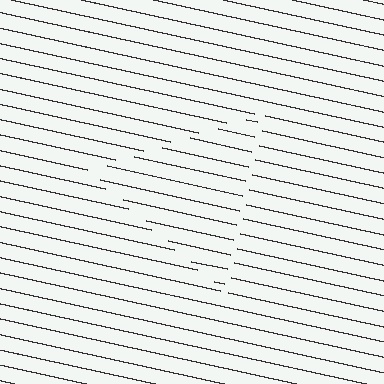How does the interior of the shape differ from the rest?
The interior of the shape contains the same grating, shifted by half a period — the contour is defined by the phase discontinuity where line-ends from the inner and outer gratings abut.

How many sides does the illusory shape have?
3 sides — the line-ends trace a triangle.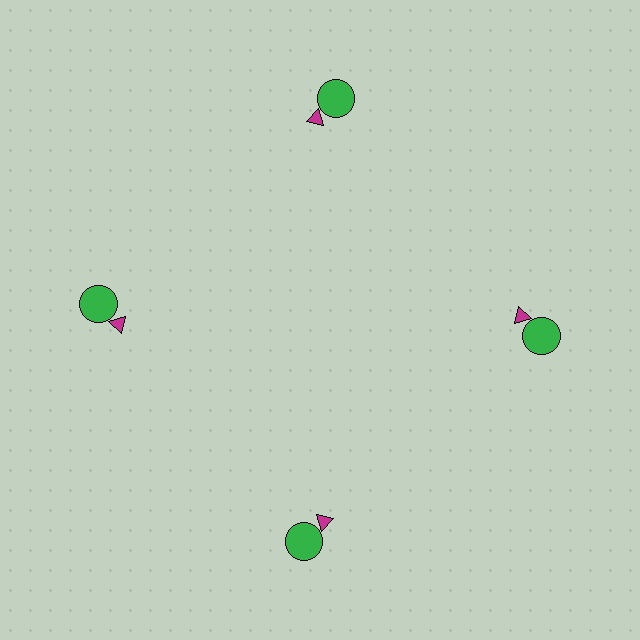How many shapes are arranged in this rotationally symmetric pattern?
There are 8 shapes, arranged in 4 groups of 2.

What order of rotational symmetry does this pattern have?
This pattern has 4-fold rotational symmetry.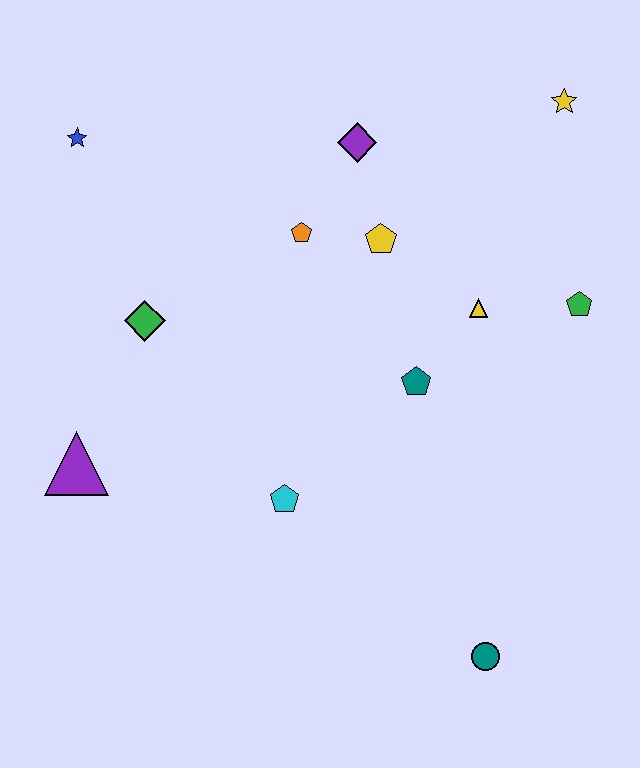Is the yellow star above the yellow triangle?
Yes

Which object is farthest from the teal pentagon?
The blue star is farthest from the teal pentagon.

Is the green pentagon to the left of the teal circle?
No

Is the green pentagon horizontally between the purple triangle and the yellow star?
No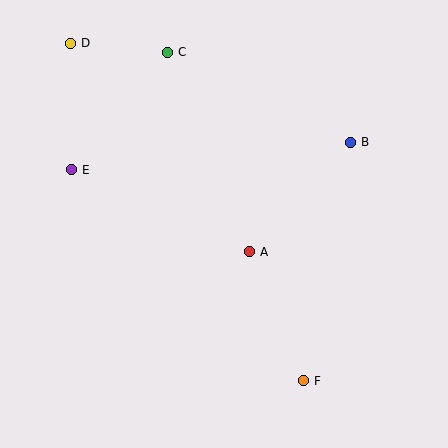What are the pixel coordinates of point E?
Point E is at (72, 170).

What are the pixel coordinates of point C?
Point C is at (168, 52).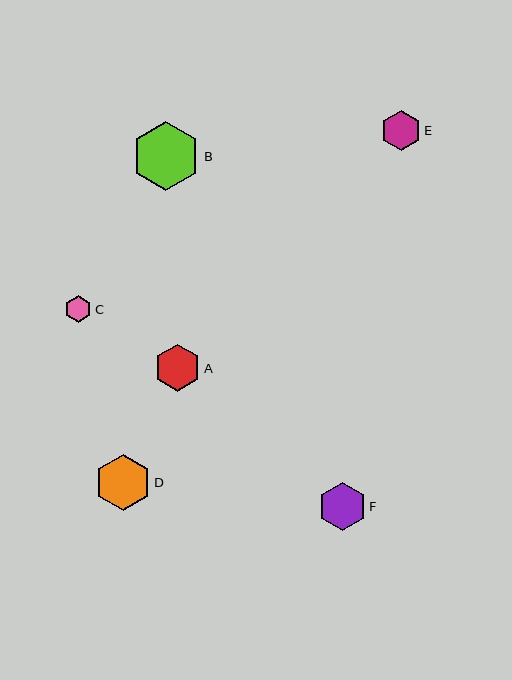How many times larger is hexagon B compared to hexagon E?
Hexagon B is approximately 1.7 times the size of hexagon E.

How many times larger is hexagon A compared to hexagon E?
Hexagon A is approximately 1.2 times the size of hexagon E.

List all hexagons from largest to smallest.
From largest to smallest: B, D, F, A, E, C.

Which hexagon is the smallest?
Hexagon C is the smallest with a size of approximately 27 pixels.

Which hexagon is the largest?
Hexagon B is the largest with a size of approximately 69 pixels.